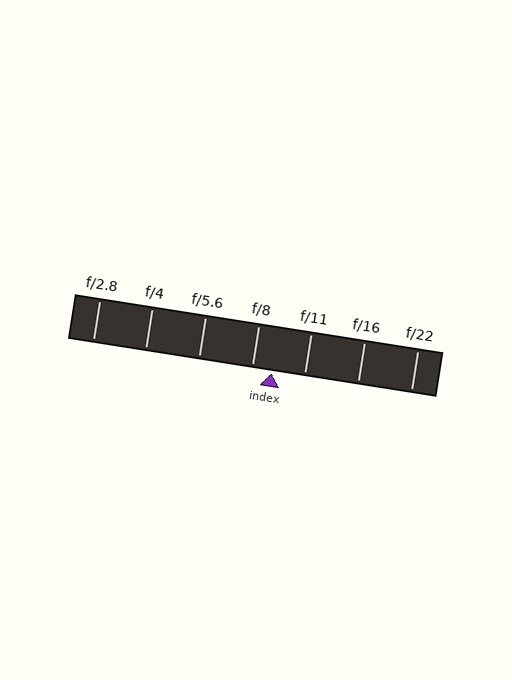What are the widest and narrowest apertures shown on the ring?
The widest aperture shown is f/2.8 and the narrowest is f/22.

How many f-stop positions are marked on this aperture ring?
There are 7 f-stop positions marked.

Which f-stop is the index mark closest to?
The index mark is closest to f/8.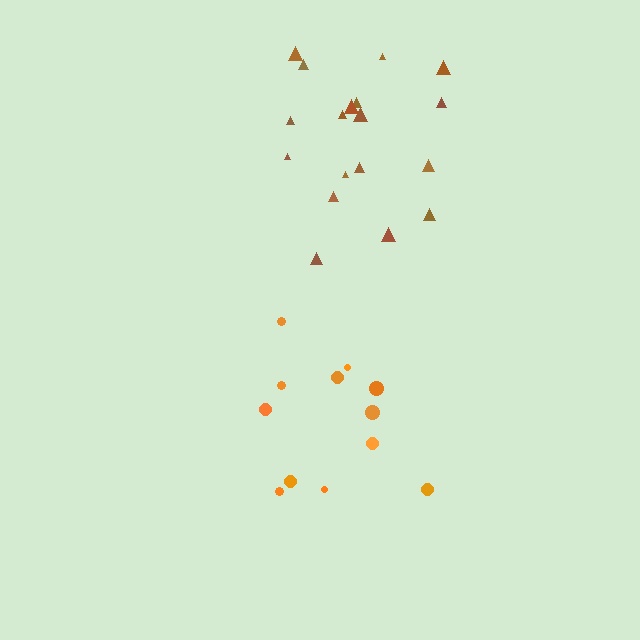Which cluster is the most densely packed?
Brown.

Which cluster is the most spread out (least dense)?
Orange.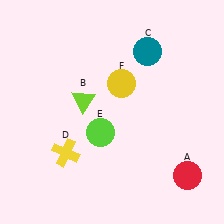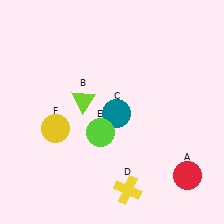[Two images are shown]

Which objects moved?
The objects that moved are: the teal circle (C), the yellow cross (D), the yellow circle (F).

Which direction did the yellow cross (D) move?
The yellow cross (D) moved right.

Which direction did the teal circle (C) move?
The teal circle (C) moved down.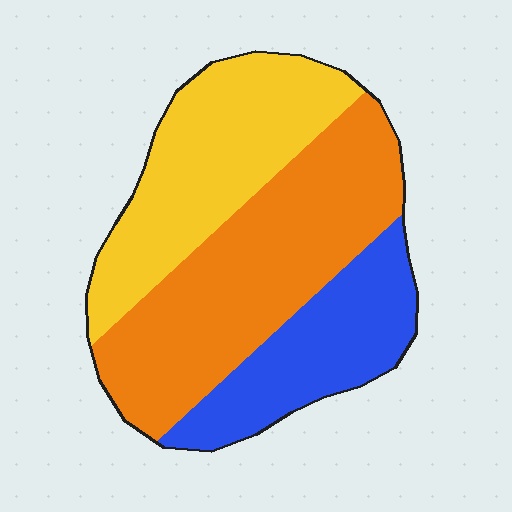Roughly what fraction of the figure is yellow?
Yellow covers 33% of the figure.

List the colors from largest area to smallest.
From largest to smallest: orange, yellow, blue.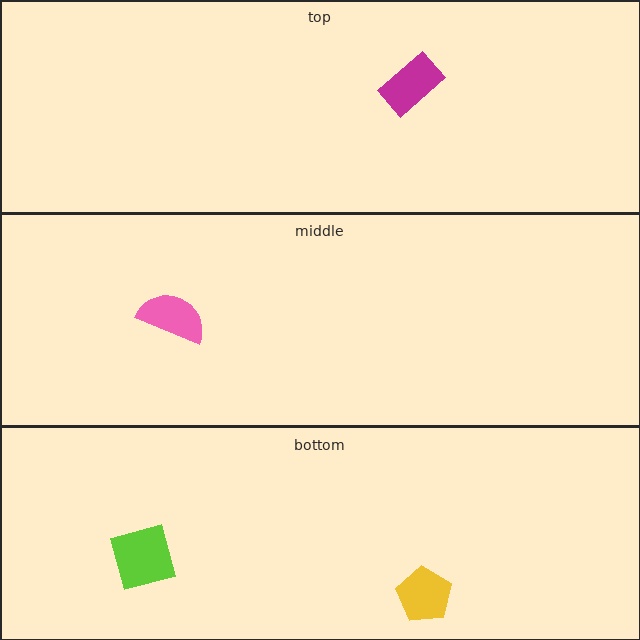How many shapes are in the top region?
1.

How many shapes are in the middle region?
1.